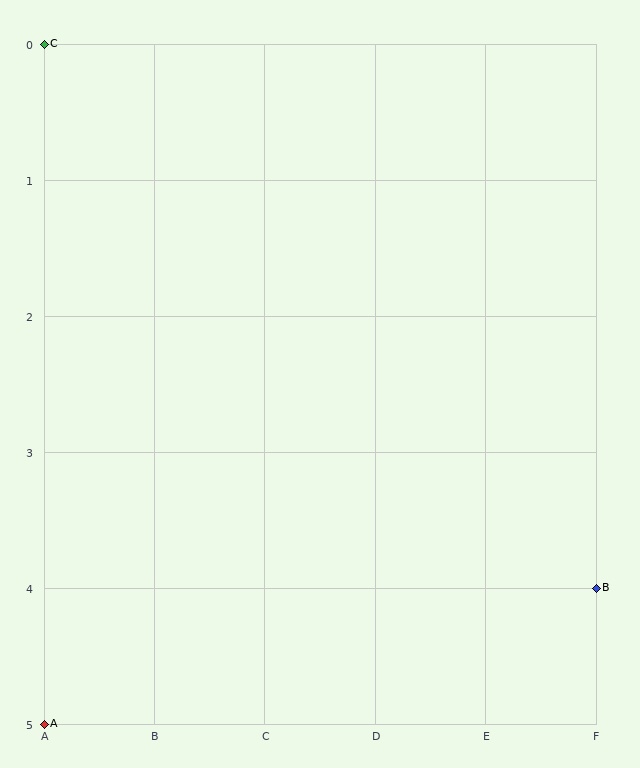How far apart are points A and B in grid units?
Points A and B are 5 columns and 1 row apart (about 5.1 grid units diagonally).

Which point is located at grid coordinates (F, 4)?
Point B is at (F, 4).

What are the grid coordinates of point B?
Point B is at grid coordinates (F, 4).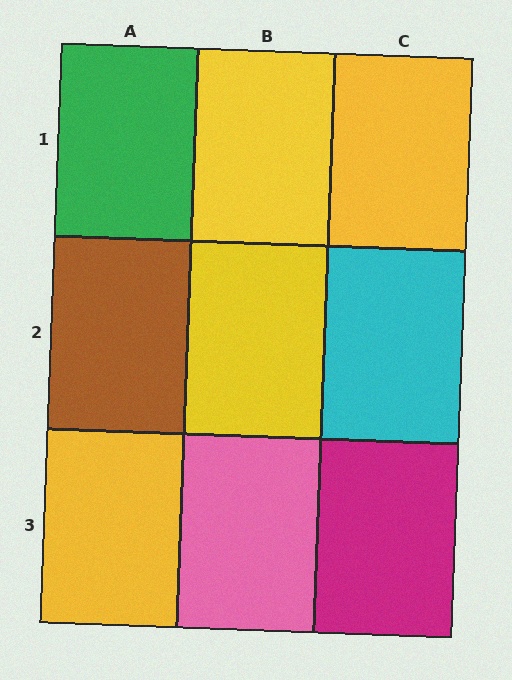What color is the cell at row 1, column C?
Yellow.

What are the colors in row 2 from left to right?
Brown, yellow, cyan.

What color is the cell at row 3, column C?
Magenta.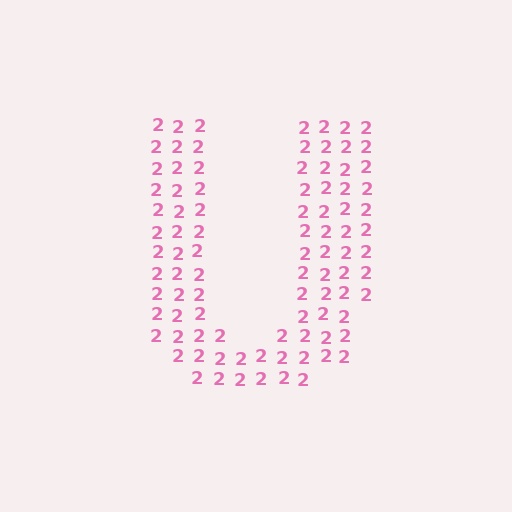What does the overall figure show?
The overall figure shows the letter U.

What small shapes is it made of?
It is made of small digit 2's.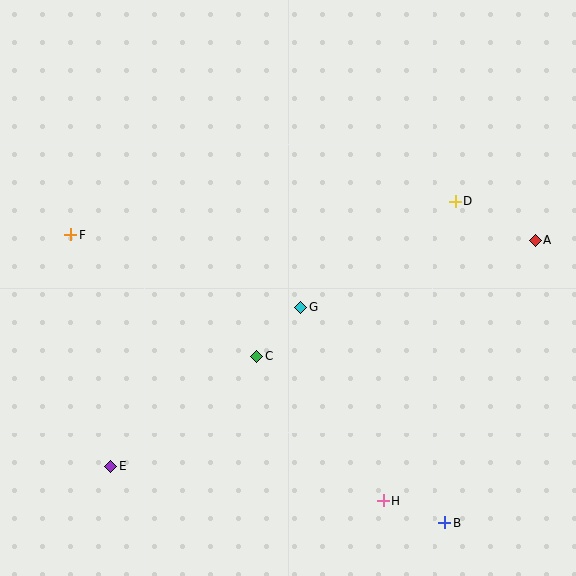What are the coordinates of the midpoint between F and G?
The midpoint between F and G is at (186, 271).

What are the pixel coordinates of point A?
Point A is at (535, 240).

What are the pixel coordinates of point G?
Point G is at (301, 307).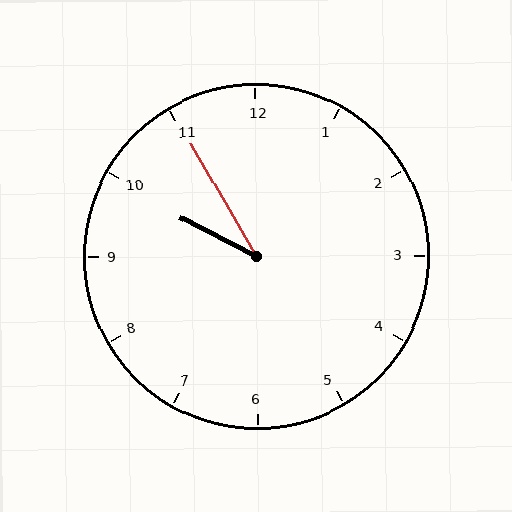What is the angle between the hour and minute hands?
Approximately 32 degrees.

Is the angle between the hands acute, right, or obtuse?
It is acute.